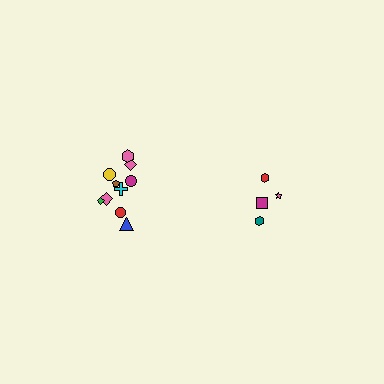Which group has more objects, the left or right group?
The left group.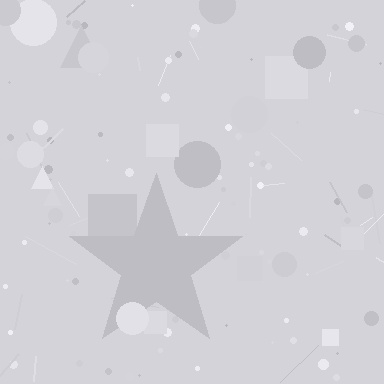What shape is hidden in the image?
A star is hidden in the image.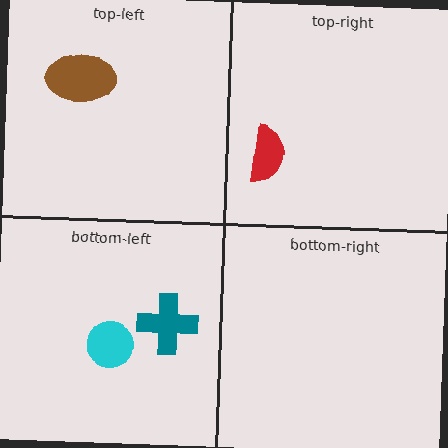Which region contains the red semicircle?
The top-right region.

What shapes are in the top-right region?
The red semicircle.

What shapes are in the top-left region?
The brown ellipse.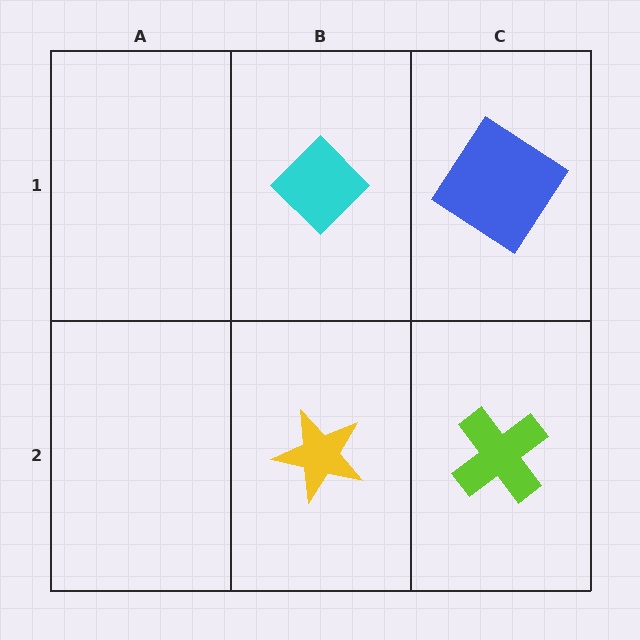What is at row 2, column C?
A lime cross.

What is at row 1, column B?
A cyan diamond.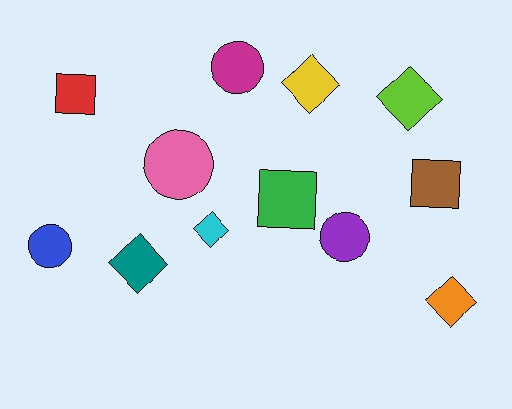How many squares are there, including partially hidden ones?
There are 3 squares.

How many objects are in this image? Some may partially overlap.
There are 12 objects.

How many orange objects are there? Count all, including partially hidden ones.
There is 1 orange object.